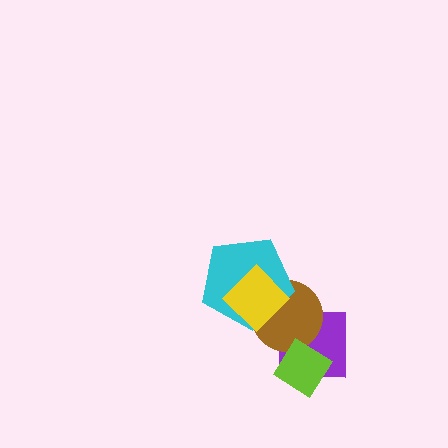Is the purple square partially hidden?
Yes, it is partially covered by another shape.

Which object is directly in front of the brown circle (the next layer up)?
The cyan pentagon is directly in front of the brown circle.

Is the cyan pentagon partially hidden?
Yes, it is partially covered by another shape.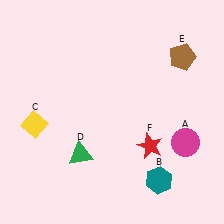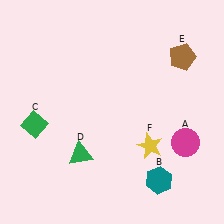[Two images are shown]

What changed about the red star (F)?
In Image 1, F is red. In Image 2, it changed to yellow.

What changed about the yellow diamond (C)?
In Image 1, C is yellow. In Image 2, it changed to green.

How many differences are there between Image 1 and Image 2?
There are 2 differences between the two images.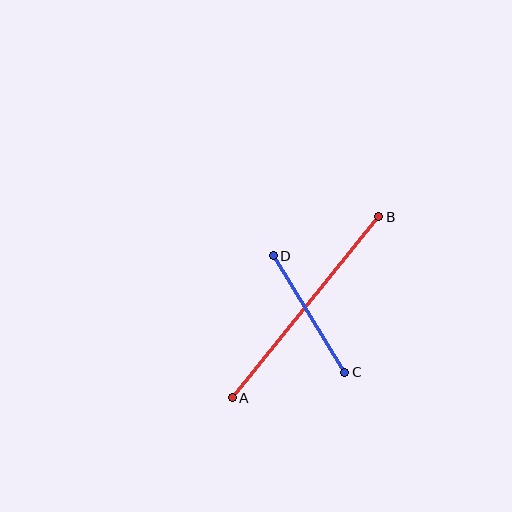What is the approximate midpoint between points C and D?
The midpoint is at approximately (309, 314) pixels.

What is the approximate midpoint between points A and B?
The midpoint is at approximately (306, 307) pixels.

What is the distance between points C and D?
The distance is approximately 137 pixels.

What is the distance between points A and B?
The distance is approximately 233 pixels.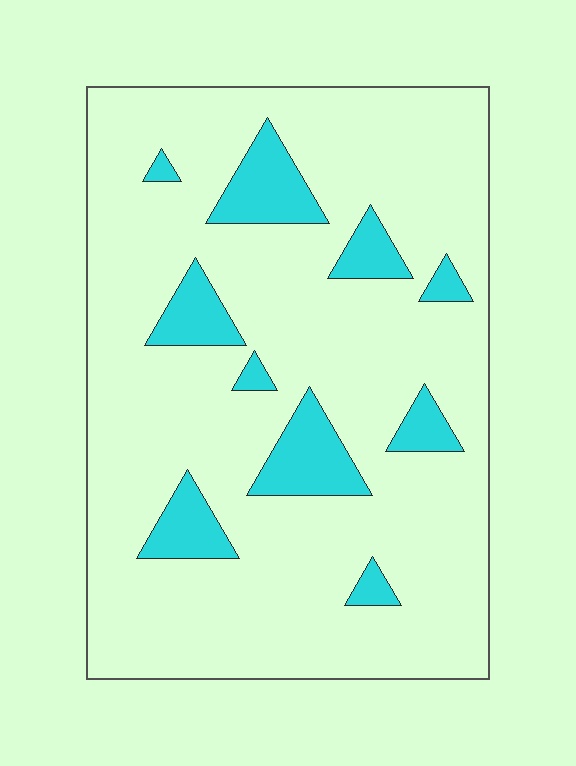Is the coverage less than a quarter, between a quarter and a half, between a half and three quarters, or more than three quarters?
Less than a quarter.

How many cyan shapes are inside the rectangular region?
10.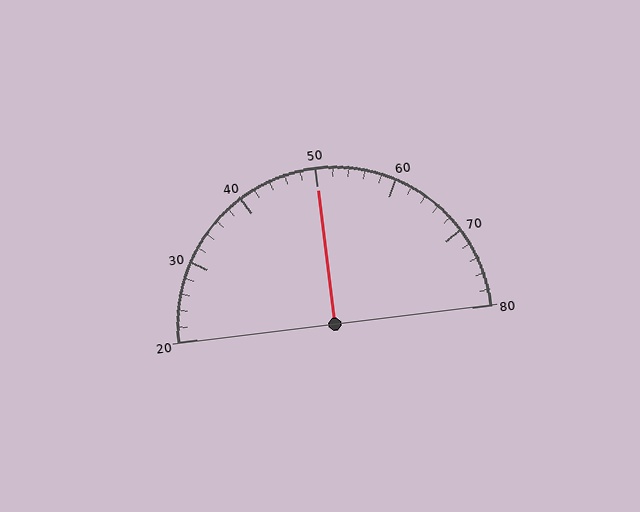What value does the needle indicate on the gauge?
The needle indicates approximately 50.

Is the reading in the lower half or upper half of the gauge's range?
The reading is in the upper half of the range (20 to 80).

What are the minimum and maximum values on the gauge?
The gauge ranges from 20 to 80.